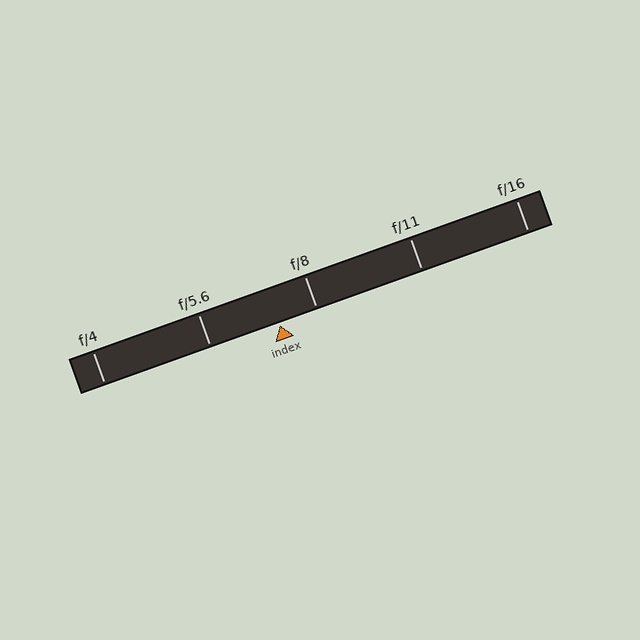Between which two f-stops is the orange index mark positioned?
The index mark is between f/5.6 and f/8.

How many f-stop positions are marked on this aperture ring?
There are 5 f-stop positions marked.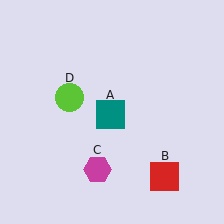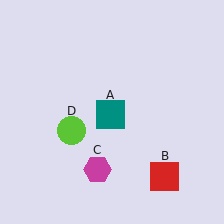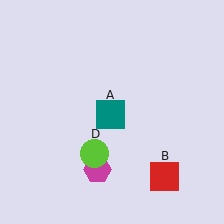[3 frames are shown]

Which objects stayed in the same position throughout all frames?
Teal square (object A) and red square (object B) and magenta hexagon (object C) remained stationary.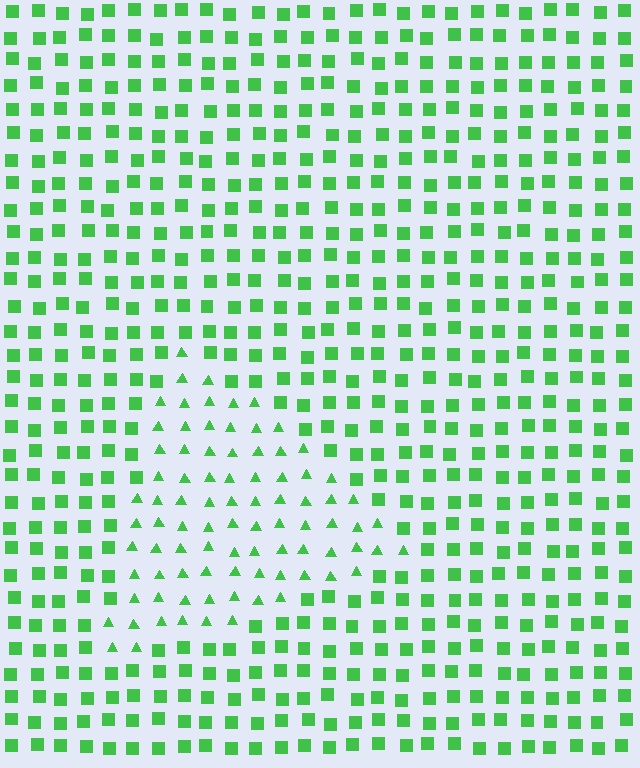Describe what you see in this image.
The image is filled with small green elements arranged in a uniform grid. A triangle-shaped region contains triangles, while the surrounding area contains squares. The boundary is defined purely by the change in element shape.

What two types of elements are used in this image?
The image uses triangles inside the triangle region and squares outside it.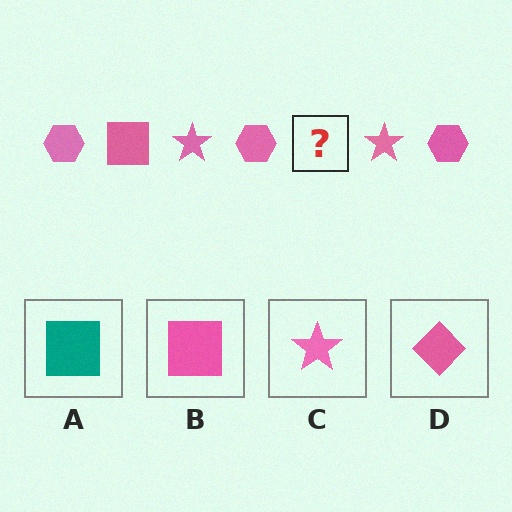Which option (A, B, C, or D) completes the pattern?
B.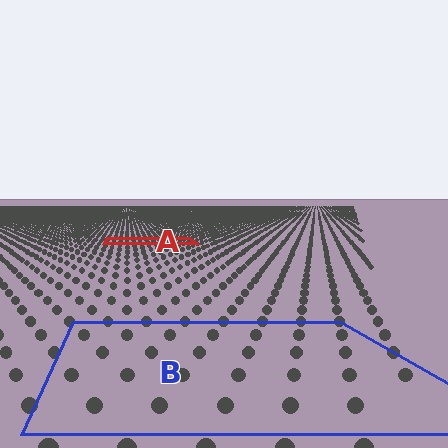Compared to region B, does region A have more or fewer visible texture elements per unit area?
Region A has more texture elements per unit area — they are packed more densely because it is farther away.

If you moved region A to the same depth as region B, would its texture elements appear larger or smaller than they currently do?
They would appear larger. At a closer depth, the same texture elements are projected at a bigger on-screen size.